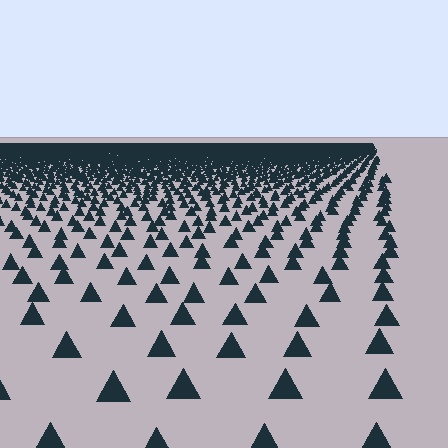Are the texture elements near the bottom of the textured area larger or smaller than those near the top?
Larger. Near the bottom, elements are closer to the viewer and appear at a bigger on-screen size.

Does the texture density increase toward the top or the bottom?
Density increases toward the top.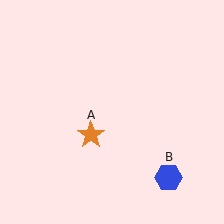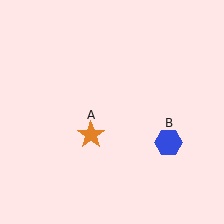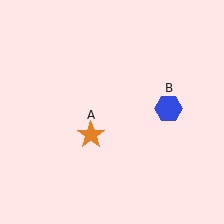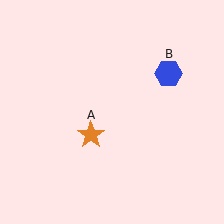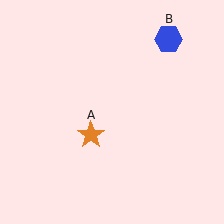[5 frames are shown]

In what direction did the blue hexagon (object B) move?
The blue hexagon (object B) moved up.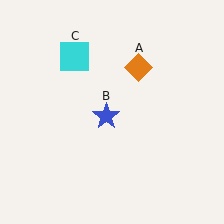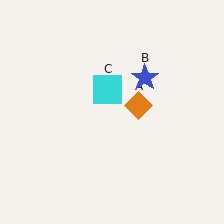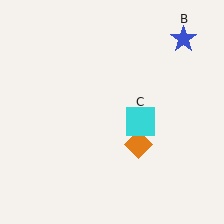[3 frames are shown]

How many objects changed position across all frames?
3 objects changed position: orange diamond (object A), blue star (object B), cyan square (object C).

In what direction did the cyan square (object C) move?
The cyan square (object C) moved down and to the right.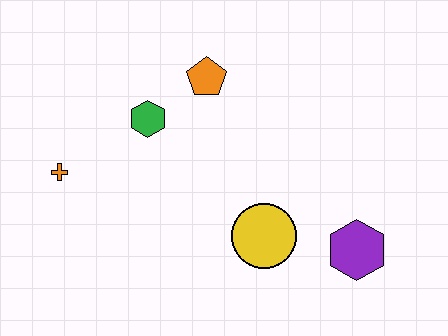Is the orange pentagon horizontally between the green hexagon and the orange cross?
No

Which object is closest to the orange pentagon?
The green hexagon is closest to the orange pentagon.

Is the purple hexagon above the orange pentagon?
No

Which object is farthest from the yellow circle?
The orange cross is farthest from the yellow circle.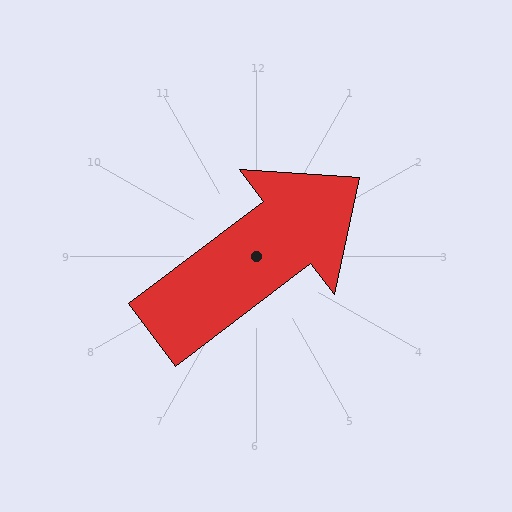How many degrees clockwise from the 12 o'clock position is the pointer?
Approximately 53 degrees.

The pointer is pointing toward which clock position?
Roughly 2 o'clock.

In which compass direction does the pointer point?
Northeast.